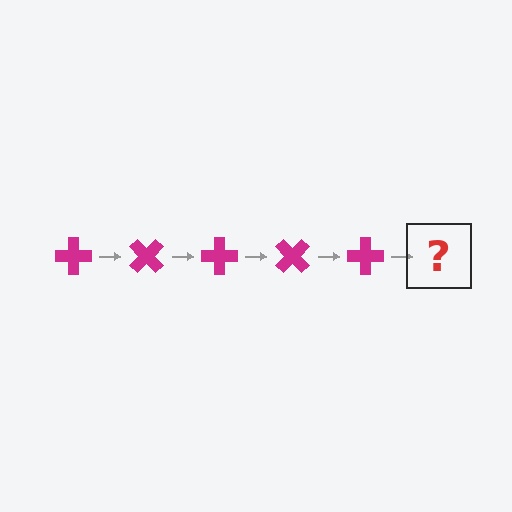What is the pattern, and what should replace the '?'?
The pattern is that the cross rotates 45 degrees each step. The '?' should be a magenta cross rotated 225 degrees.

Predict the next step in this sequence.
The next step is a magenta cross rotated 225 degrees.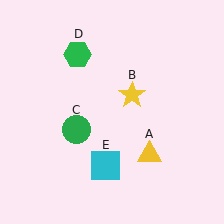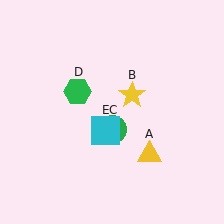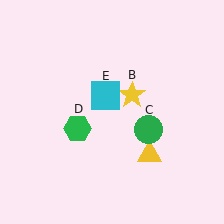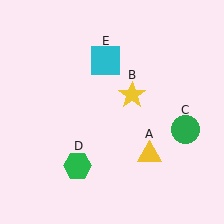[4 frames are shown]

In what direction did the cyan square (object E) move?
The cyan square (object E) moved up.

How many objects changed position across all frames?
3 objects changed position: green circle (object C), green hexagon (object D), cyan square (object E).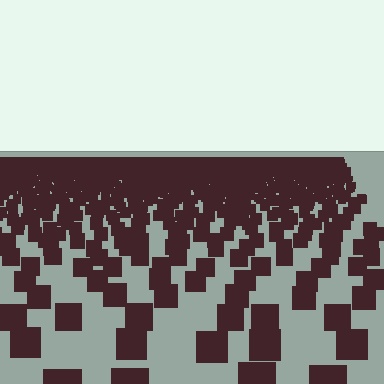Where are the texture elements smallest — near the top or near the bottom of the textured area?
Near the top.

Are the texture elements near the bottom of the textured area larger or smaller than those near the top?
Larger. Near the bottom, elements are closer to the viewer and appear at a bigger on-screen size.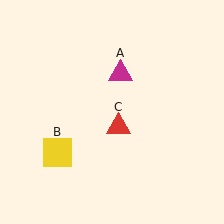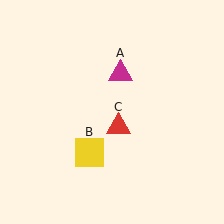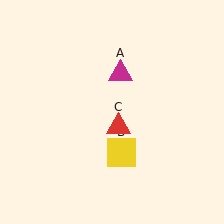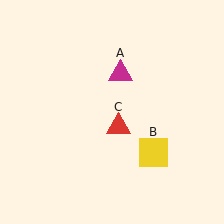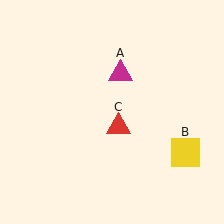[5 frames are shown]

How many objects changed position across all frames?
1 object changed position: yellow square (object B).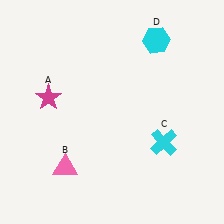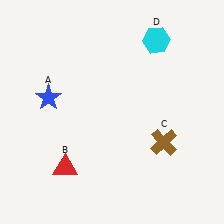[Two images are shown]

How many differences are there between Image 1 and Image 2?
There are 3 differences between the two images.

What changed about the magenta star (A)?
In Image 1, A is magenta. In Image 2, it changed to blue.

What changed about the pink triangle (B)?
In Image 1, B is pink. In Image 2, it changed to red.